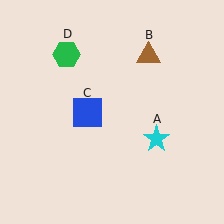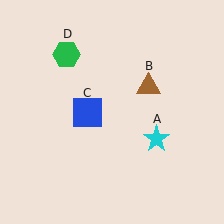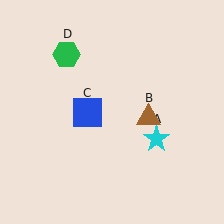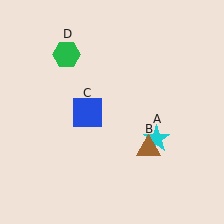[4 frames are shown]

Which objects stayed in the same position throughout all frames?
Cyan star (object A) and blue square (object C) and green hexagon (object D) remained stationary.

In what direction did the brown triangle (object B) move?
The brown triangle (object B) moved down.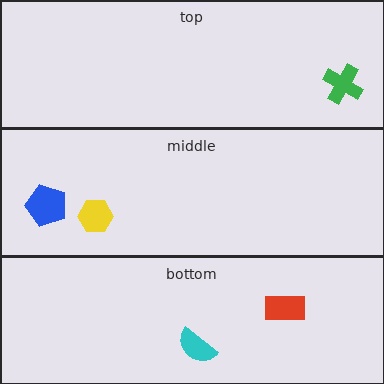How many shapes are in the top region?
1.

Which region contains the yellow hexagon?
The middle region.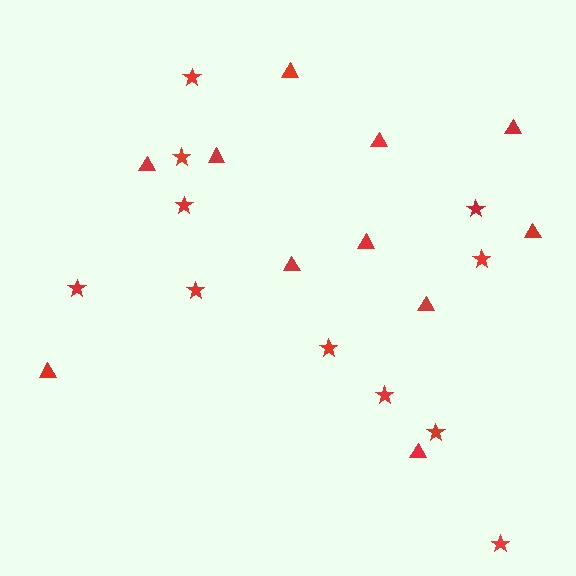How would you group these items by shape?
There are 2 groups: one group of stars (11) and one group of triangles (11).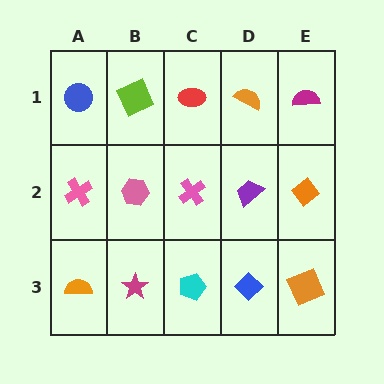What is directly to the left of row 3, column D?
A cyan pentagon.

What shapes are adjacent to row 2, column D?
An orange semicircle (row 1, column D), a blue diamond (row 3, column D), a pink cross (row 2, column C), an orange diamond (row 2, column E).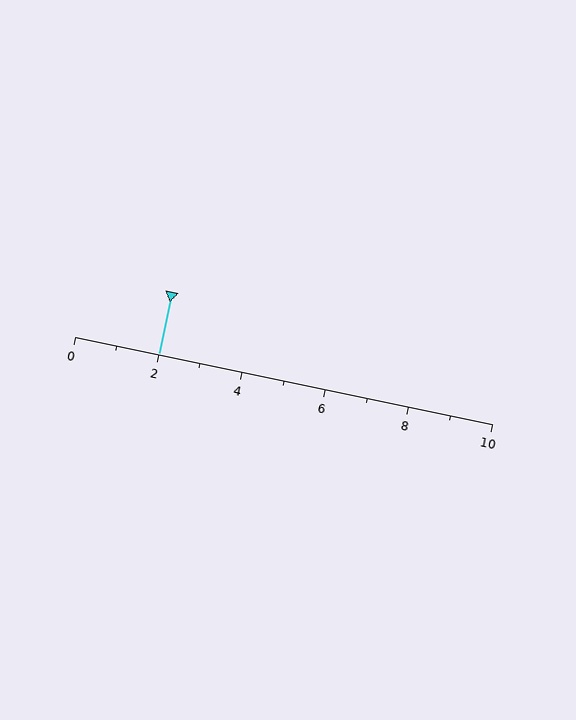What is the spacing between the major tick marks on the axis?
The major ticks are spaced 2 apart.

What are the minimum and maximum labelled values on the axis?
The axis runs from 0 to 10.